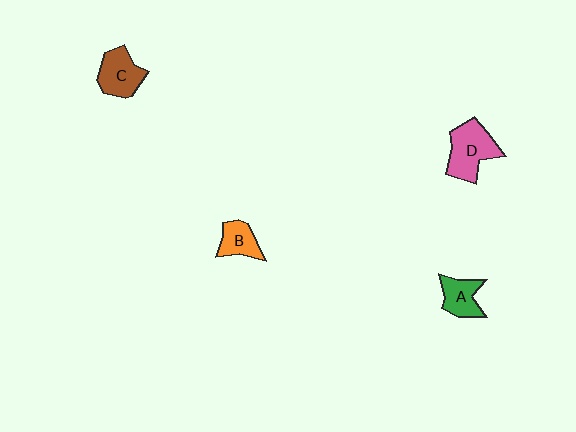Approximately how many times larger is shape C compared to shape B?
Approximately 1.4 times.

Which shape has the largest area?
Shape D (pink).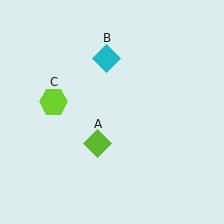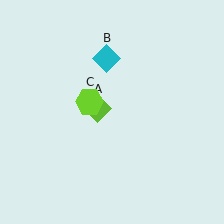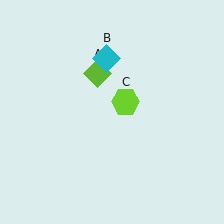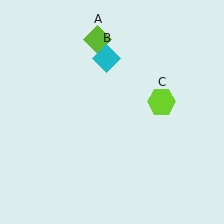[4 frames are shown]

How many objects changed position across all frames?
2 objects changed position: lime diamond (object A), lime hexagon (object C).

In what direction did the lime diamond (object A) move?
The lime diamond (object A) moved up.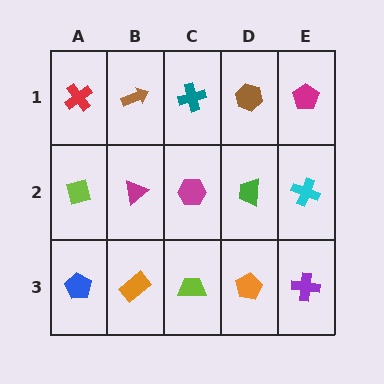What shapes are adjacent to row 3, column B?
A magenta triangle (row 2, column B), a blue pentagon (row 3, column A), a lime trapezoid (row 3, column C).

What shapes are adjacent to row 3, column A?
A lime square (row 2, column A), an orange rectangle (row 3, column B).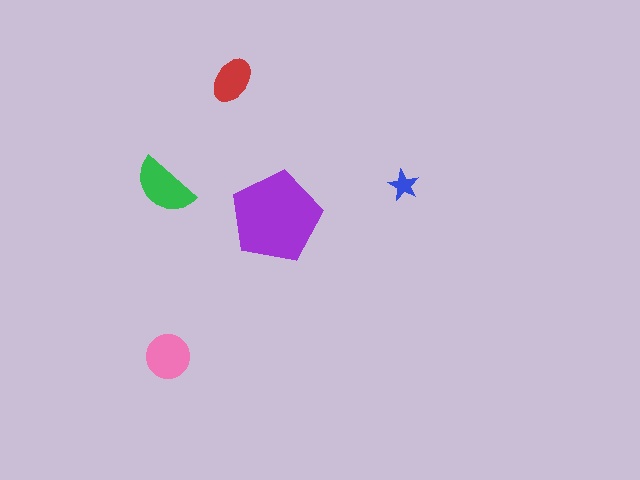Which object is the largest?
The purple pentagon.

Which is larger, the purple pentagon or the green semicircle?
The purple pentagon.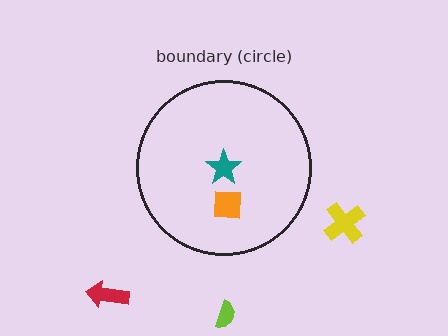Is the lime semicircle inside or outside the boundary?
Outside.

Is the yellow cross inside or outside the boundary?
Outside.